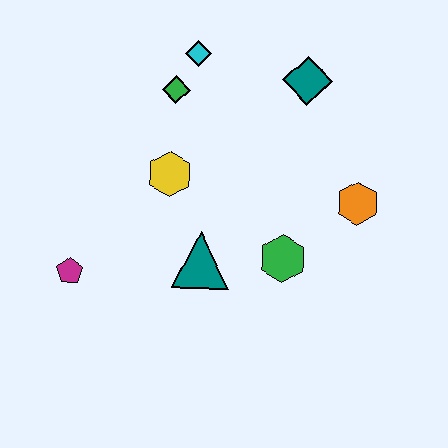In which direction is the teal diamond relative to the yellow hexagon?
The teal diamond is to the right of the yellow hexagon.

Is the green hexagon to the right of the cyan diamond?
Yes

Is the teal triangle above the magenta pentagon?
Yes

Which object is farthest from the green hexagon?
The cyan diamond is farthest from the green hexagon.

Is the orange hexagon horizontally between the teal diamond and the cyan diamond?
No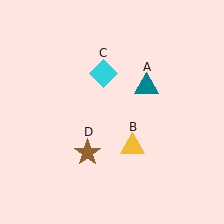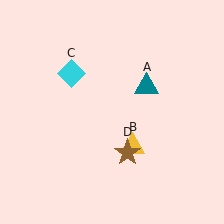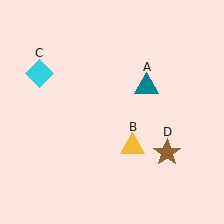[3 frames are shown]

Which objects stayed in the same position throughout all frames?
Teal triangle (object A) and yellow triangle (object B) remained stationary.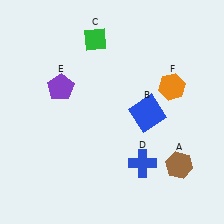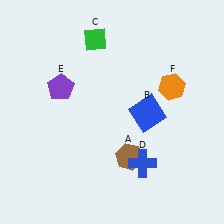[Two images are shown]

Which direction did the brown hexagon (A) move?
The brown hexagon (A) moved left.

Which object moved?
The brown hexagon (A) moved left.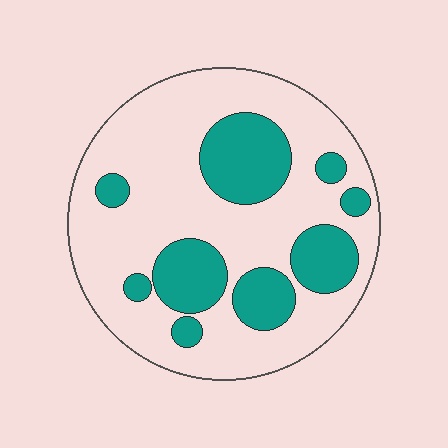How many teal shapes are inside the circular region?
9.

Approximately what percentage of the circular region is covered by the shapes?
Approximately 30%.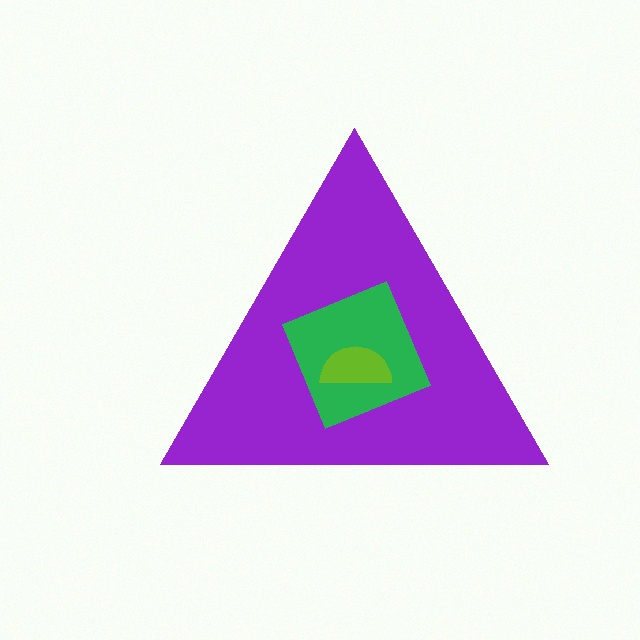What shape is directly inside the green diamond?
The lime semicircle.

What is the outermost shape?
The purple triangle.